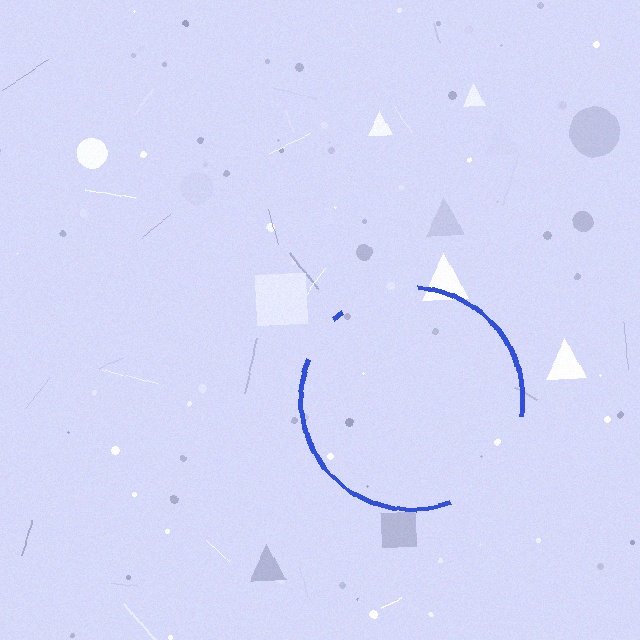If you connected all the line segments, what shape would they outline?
They would outline a circle.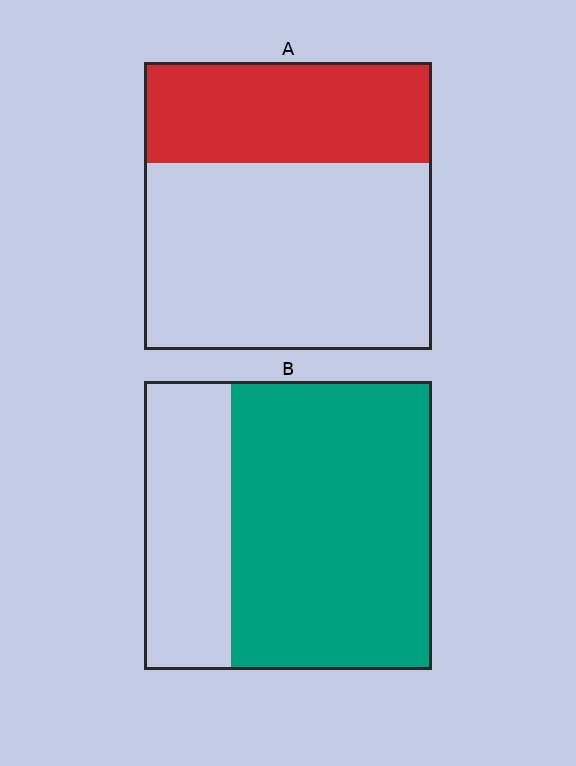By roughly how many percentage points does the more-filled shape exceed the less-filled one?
By roughly 35 percentage points (B over A).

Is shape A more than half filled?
No.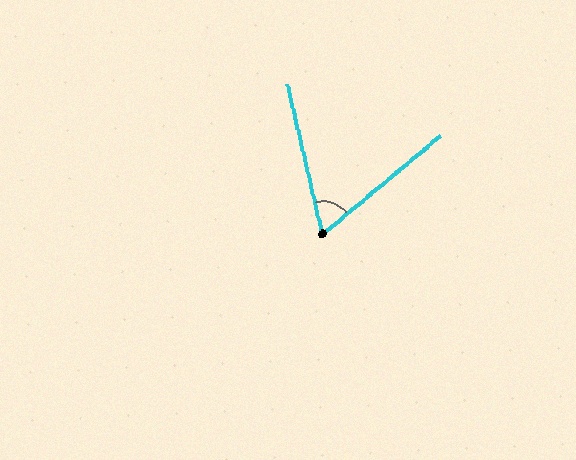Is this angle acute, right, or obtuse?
It is acute.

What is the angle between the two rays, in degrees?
Approximately 63 degrees.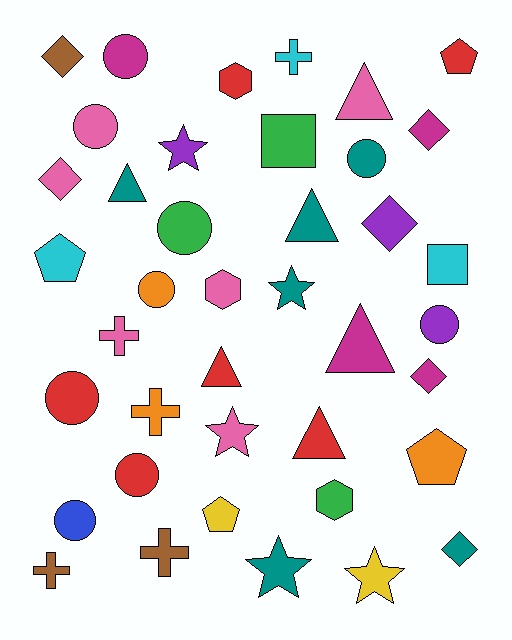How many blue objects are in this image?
There is 1 blue object.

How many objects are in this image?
There are 40 objects.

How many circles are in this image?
There are 9 circles.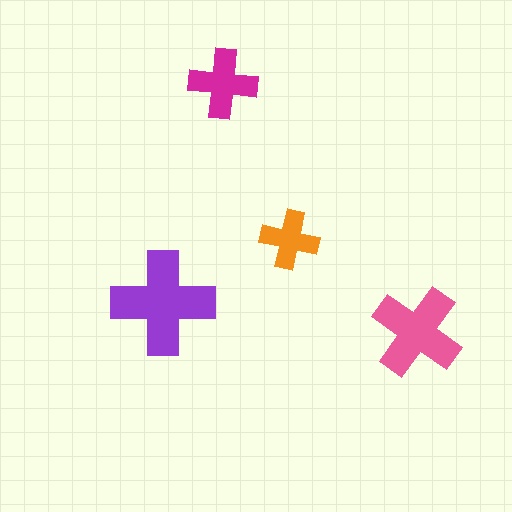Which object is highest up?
The magenta cross is topmost.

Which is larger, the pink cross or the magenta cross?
The pink one.